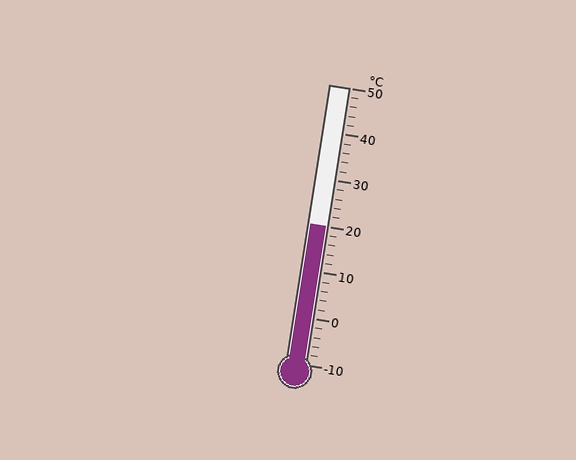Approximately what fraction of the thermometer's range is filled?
The thermometer is filled to approximately 50% of its range.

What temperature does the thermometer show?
The thermometer shows approximately 20°C.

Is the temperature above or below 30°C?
The temperature is below 30°C.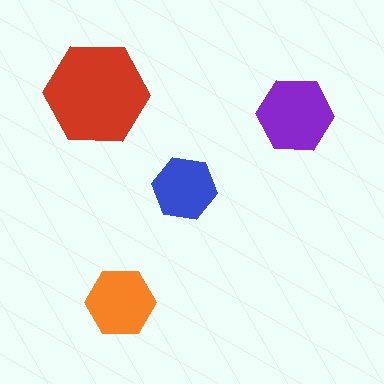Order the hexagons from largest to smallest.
the red one, the purple one, the orange one, the blue one.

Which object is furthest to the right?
The purple hexagon is rightmost.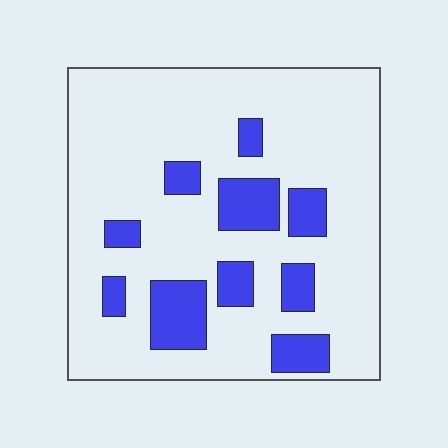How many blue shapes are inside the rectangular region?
10.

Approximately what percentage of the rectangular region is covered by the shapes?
Approximately 20%.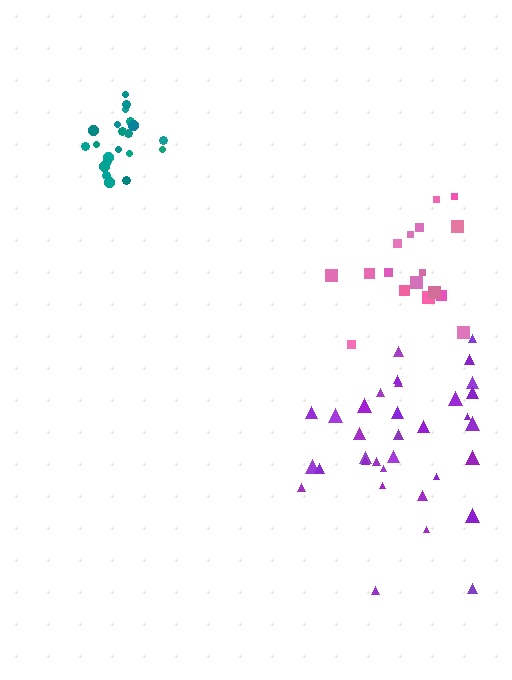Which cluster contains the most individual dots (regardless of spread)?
Purple (35).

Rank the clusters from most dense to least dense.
teal, pink, purple.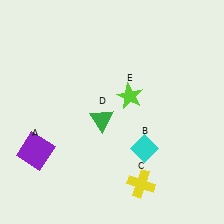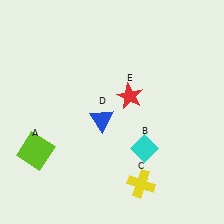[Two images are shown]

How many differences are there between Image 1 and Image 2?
There are 3 differences between the two images.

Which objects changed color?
A changed from purple to lime. D changed from green to blue. E changed from lime to red.